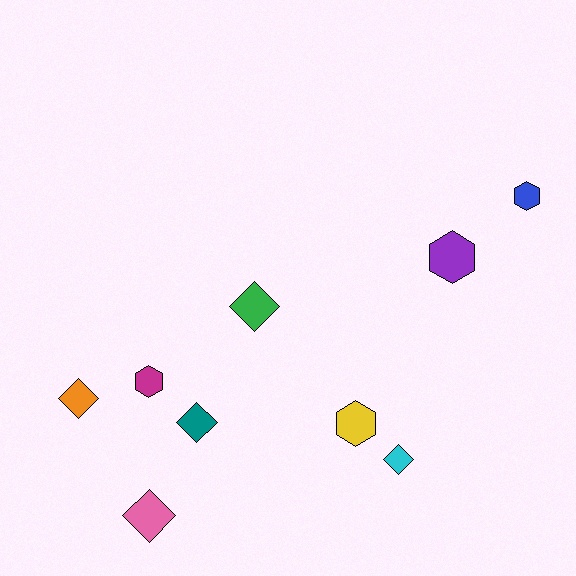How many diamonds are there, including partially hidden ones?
There are 5 diamonds.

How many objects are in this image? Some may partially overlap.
There are 9 objects.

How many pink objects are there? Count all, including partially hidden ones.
There is 1 pink object.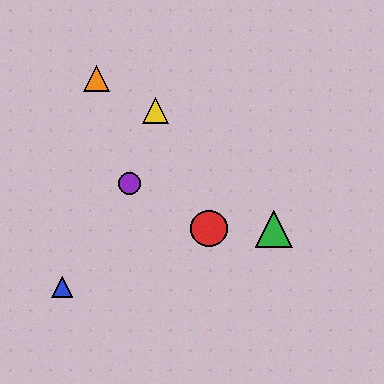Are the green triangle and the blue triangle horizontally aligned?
No, the green triangle is at y≈229 and the blue triangle is at y≈287.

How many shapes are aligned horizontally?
2 shapes (the red circle, the green triangle) are aligned horizontally.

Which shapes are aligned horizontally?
The red circle, the green triangle are aligned horizontally.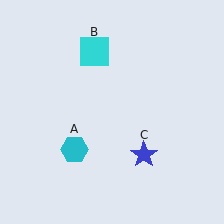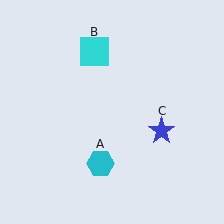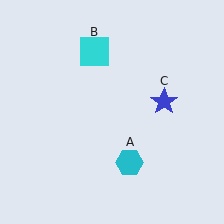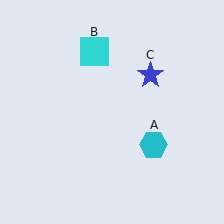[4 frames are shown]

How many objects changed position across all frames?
2 objects changed position: cyan hexagon (object A), blue star (object C).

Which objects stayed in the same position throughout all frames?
Cyan square (object B) remained stationary.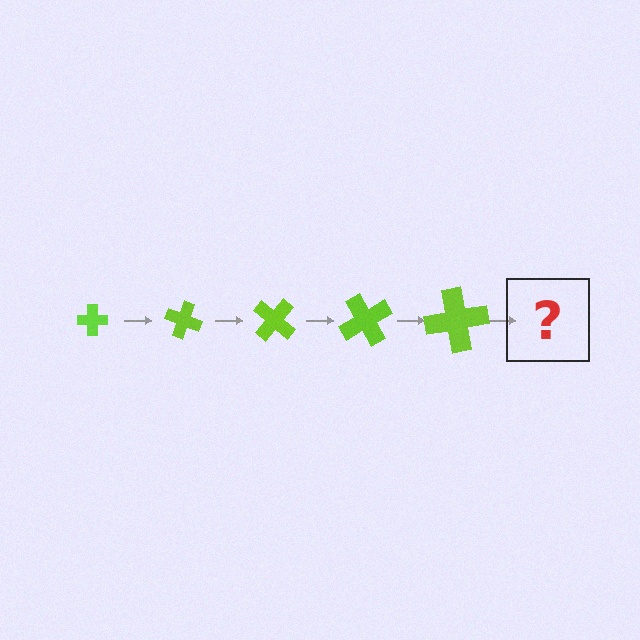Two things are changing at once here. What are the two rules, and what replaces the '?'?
The two rules are that the cross grows larger each step and it rotates 20 degrees each step. The '?' should be a cross, larger than the previous one and rotated 100 degrees from the start.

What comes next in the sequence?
The next element should be a cross, larger than the previous one and rotated 100 degrees from the start.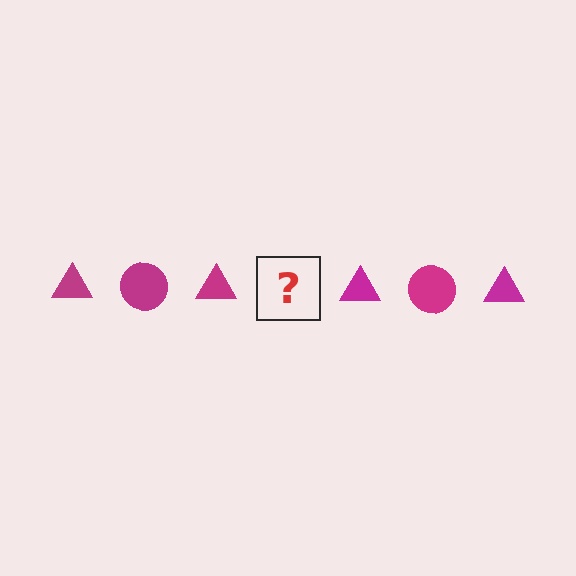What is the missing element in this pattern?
The missing element is a magenta circle.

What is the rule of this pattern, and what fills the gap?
The rule is that the pattern cycles through triangle, circle shapes in magenta. The gap should be filled with a magenta circle.